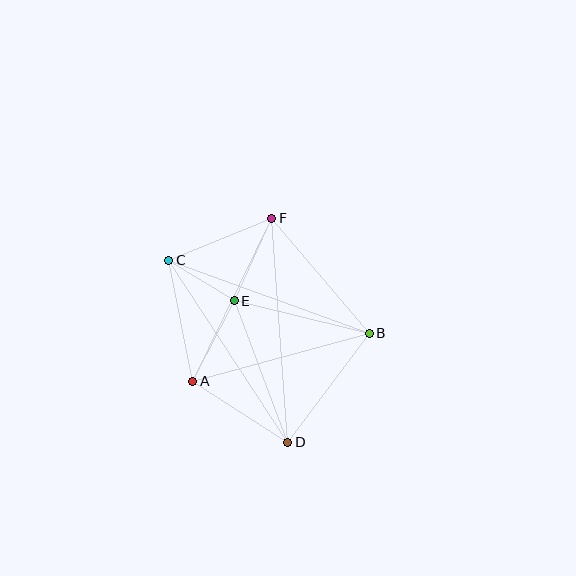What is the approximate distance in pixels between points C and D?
The distance between C and D is approximately 218 pixels.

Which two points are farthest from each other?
Points D and F are farthest from each other.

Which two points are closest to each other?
Points C and E are closest to each other.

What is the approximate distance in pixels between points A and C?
The distance between A and C is approximately 124 pixels.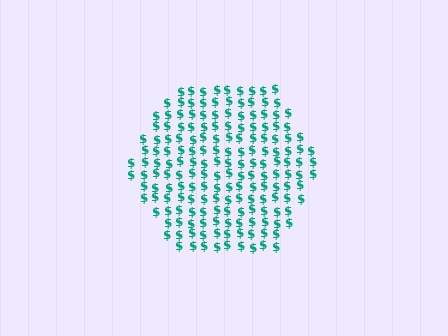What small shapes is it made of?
It is made of small dollar signs.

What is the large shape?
The large shape is a hexagon.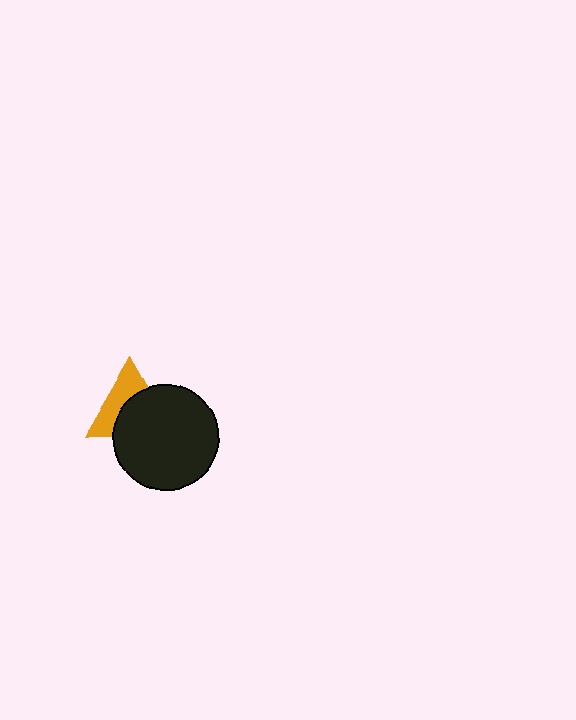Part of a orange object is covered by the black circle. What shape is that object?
It is a triangle.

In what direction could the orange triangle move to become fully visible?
The orange triangle could move toward the upper-left. That would shift it out from behind the black circle entirely.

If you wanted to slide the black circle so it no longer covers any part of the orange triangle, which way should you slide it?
Slide it toward the lower-right — that is the most direct way to separate the two shapes.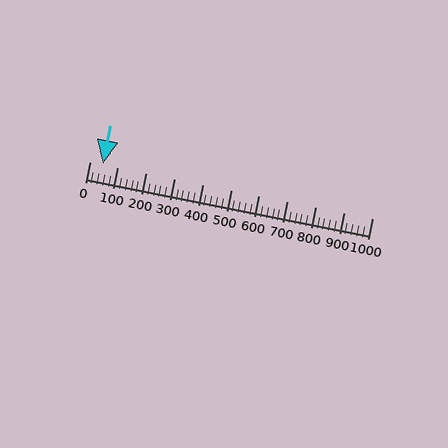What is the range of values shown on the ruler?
The ruler shows values from 0 to 1000.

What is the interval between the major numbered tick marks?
The major tick marks are spaced 100 units apart.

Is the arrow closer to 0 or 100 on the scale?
The arrow is closer to 0.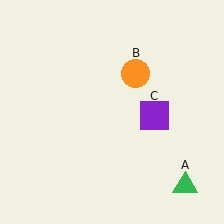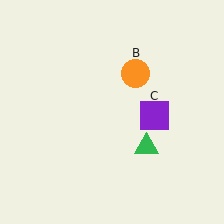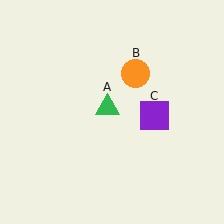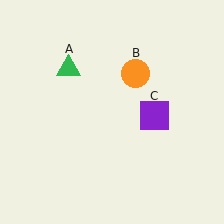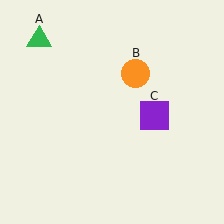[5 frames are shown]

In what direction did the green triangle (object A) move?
The green triangle (object A) moved up and to the left.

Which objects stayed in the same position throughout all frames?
Orange circle (object B) and purple square (object C) remained stationary.